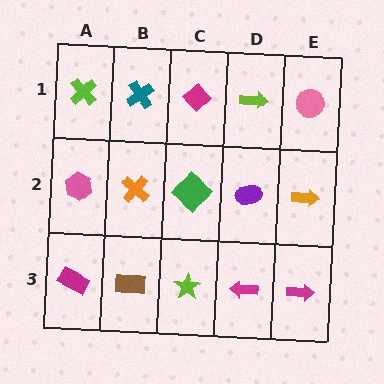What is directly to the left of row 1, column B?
A lime cross.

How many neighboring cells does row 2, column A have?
3.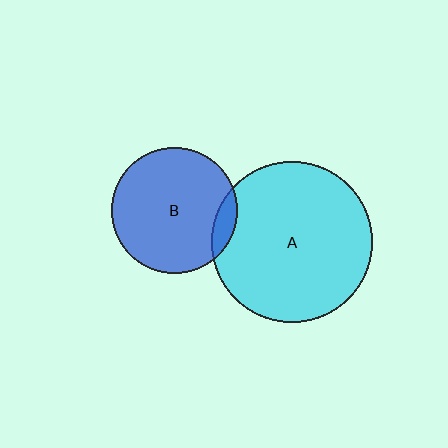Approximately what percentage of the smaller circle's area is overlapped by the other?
Approximately 10%.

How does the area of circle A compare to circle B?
Approximately 1.6 times.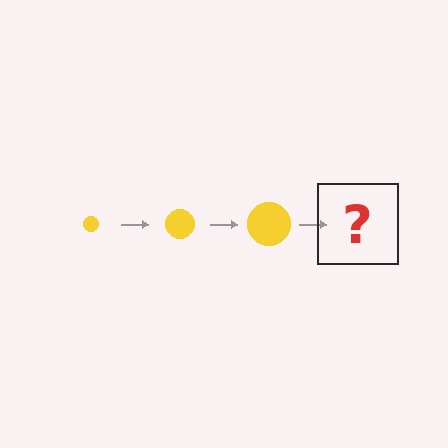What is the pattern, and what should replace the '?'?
The pattern is that the circle gets progressively larger each step. The '?' should be a yellow circle, larger than the previous one.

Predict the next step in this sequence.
The next step is a yellow circle, larger than the previous one.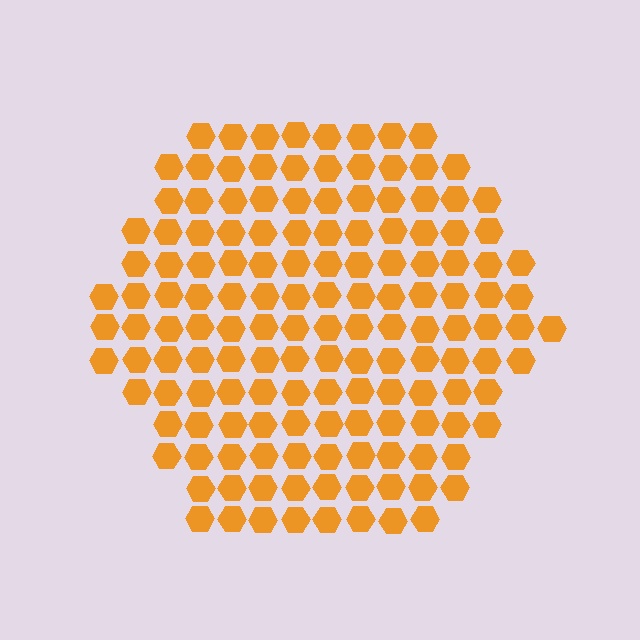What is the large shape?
The large shape is a hexagon.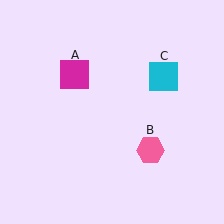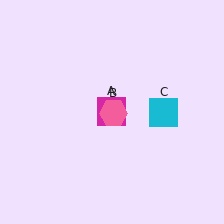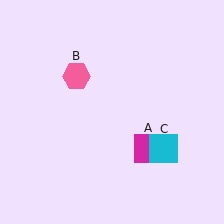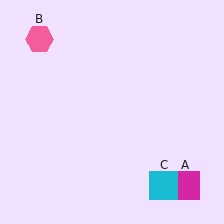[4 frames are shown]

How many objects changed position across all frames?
3 objects changed position: magenta square (object A), pink hexagon (object B), cyan square (object C).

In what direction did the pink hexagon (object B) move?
The pink hexagon (object B) moved up and to the left.